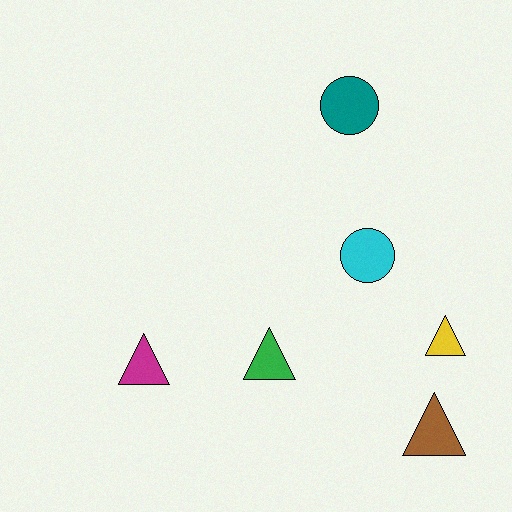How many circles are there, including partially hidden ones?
There are 2 circles.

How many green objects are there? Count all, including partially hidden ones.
There is 1 green object.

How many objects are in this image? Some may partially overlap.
There are 6 objects.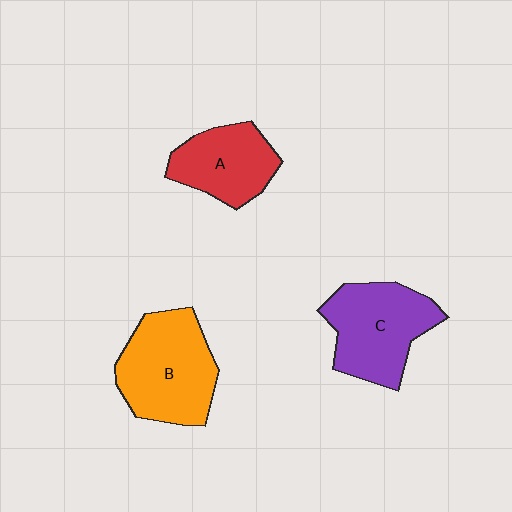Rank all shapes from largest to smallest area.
From largest to smallest: B (orange), C (purple), A (red).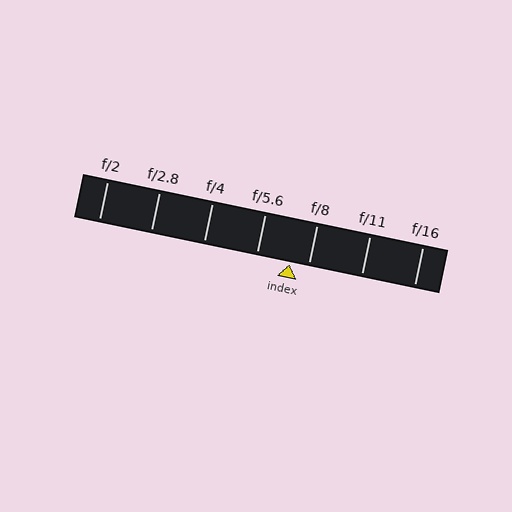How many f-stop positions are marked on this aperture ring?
There are 7 f-stop positions marked.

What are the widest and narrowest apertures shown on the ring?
The widest aperture shown is f/2 and the narrowest is f/16.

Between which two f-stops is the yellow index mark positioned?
The index mark is between f/5.6 and f/8.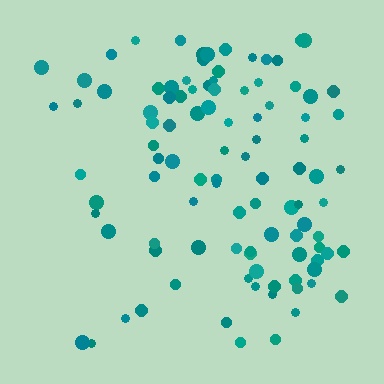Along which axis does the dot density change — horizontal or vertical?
Horizontal.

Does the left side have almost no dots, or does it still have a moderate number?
Still a moderate number, just noticeably fewer than the right.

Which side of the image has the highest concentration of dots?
The right.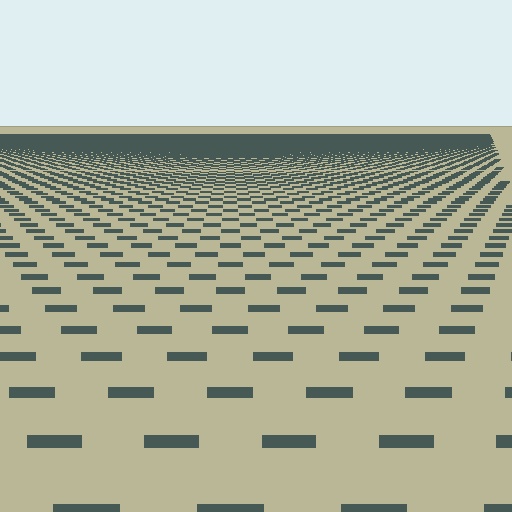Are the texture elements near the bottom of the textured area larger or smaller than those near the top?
Larger. Near the bottom, elements are closer to the viewer and appear at a bigger on-screen size.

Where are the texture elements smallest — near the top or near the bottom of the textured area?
Near the top.